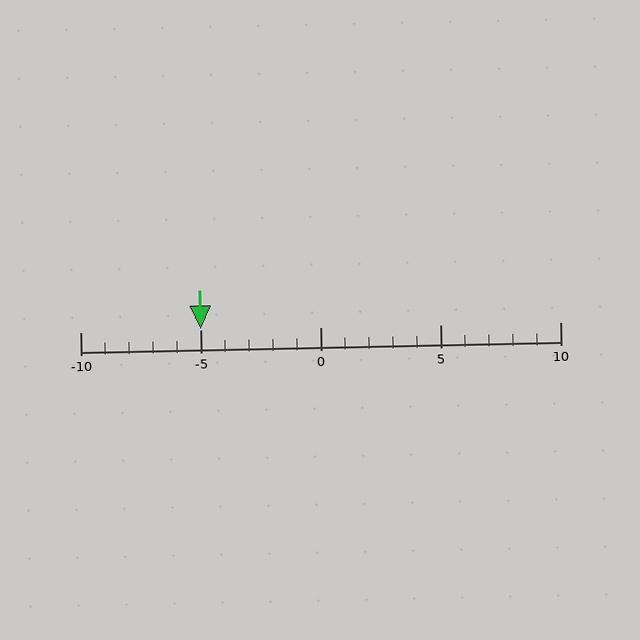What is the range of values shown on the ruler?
The ruler shows values from -10 to 10.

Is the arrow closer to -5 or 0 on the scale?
The arrow is closer to -5.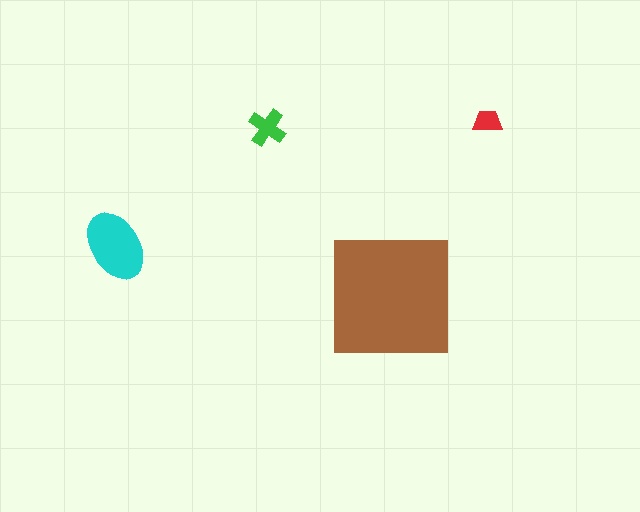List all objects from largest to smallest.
The brown square, the cyan ellipse, the green cross, the red trapezoid.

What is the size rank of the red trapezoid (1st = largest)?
4th.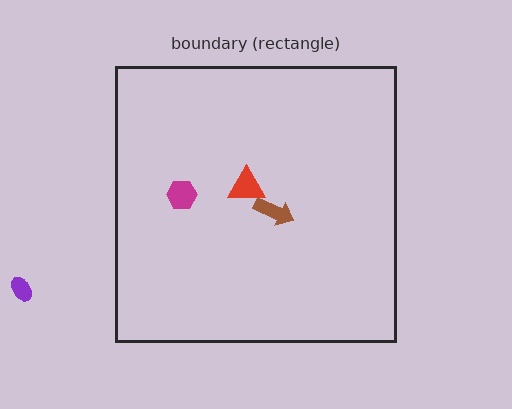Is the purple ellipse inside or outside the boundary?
Outside.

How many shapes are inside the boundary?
3 inside, 1 outside.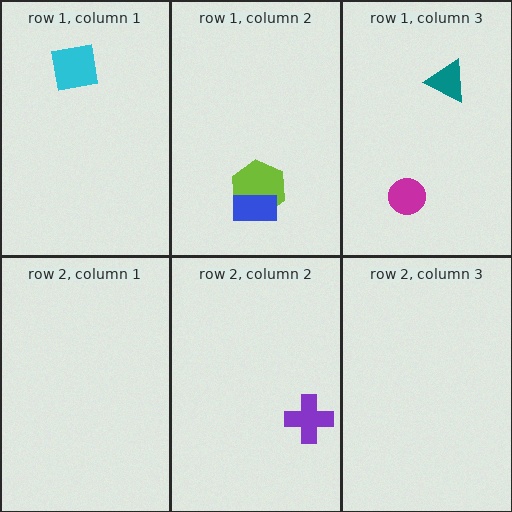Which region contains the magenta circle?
The row 1, column 3 region.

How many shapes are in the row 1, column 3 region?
2.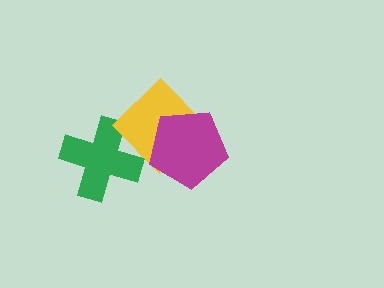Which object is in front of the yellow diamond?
The magenta pentagon is in front of the yellow diamond.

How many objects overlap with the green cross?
1 object overlaps with the green cross.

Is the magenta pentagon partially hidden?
No, no other shape covers it.